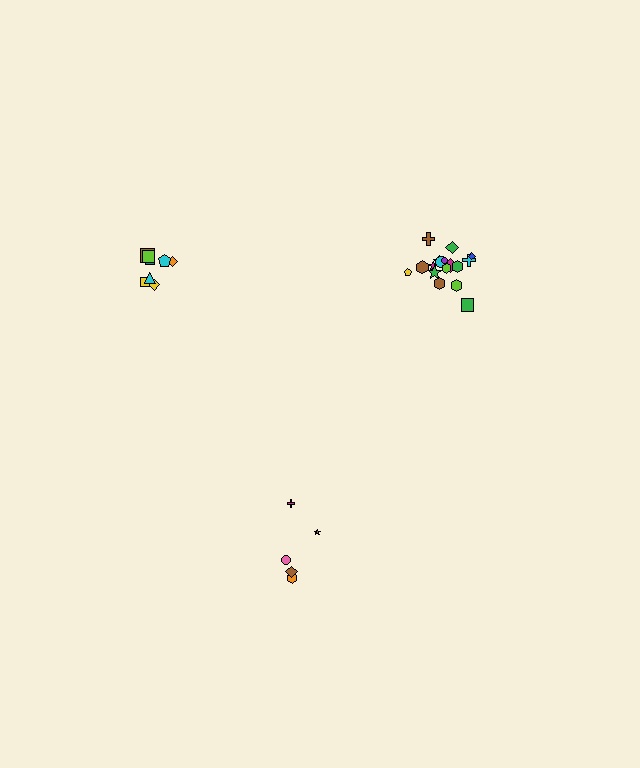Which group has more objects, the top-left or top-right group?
The top-right group.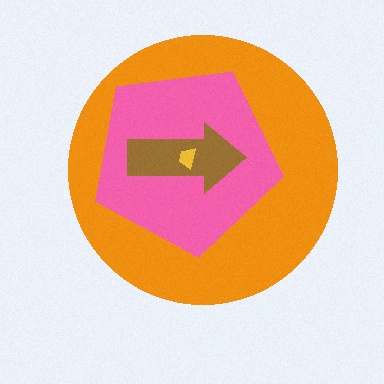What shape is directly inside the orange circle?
The pink pentagon.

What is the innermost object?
The yellow trapezoid.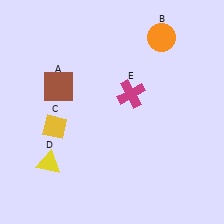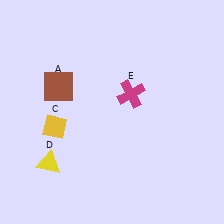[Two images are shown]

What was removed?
The orange circle (B) was removed in Image 2.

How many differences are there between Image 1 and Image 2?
There is 1 difference between the two images.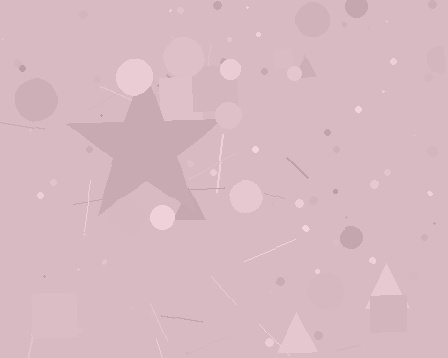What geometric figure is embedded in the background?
A star is embedded in the background.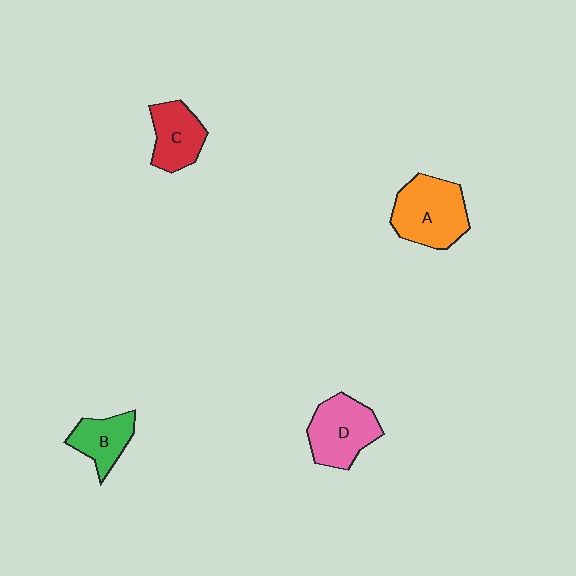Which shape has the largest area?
Shape A (orange).